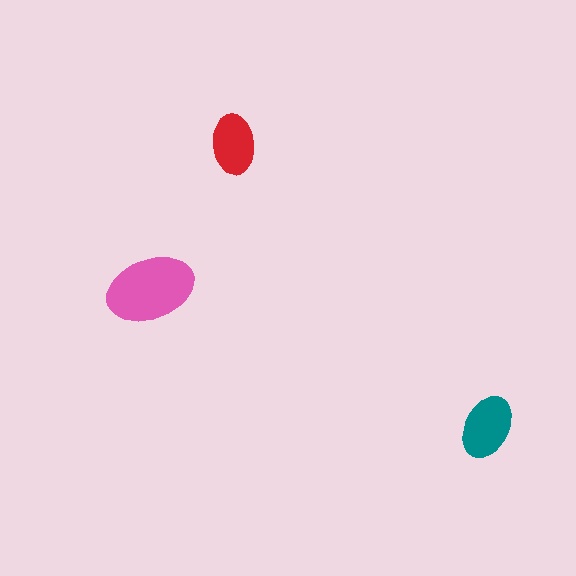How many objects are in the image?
There are 3 objects in the image.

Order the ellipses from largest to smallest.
the pink one, the teal one, the red one.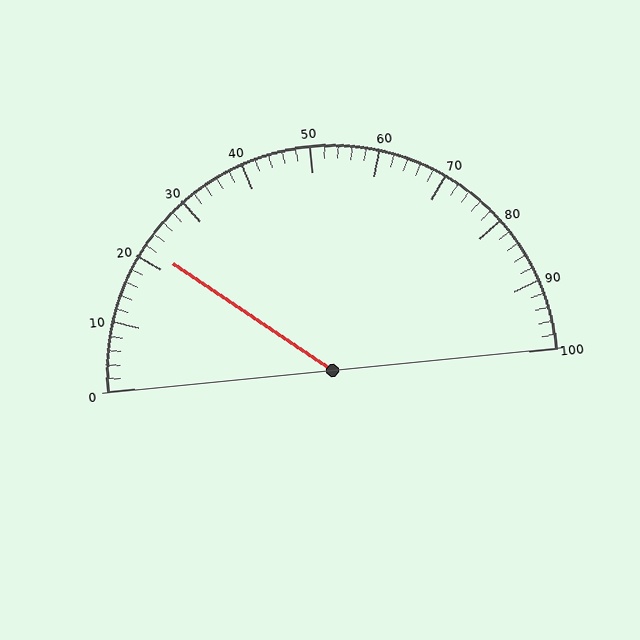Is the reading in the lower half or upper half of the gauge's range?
The reading is in the lower half of the range (0 to 100).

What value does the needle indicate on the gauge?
The needle indicates approximately 22.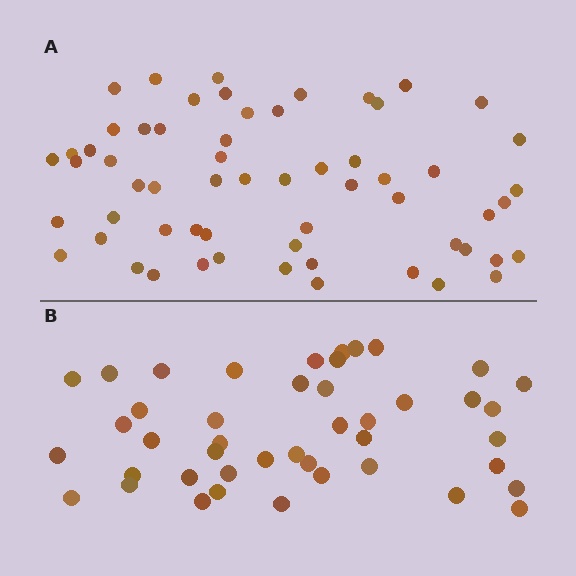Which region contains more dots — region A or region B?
Region A (the top region) has more dots.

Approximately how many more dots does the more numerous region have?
Region A has approximately 15 more dots than region B.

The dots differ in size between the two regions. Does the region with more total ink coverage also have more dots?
No. Region B has more total ink coverage because its dots are larger, but region A actually contains more individual dots. Total area can be misleading — the number of items is what matters here.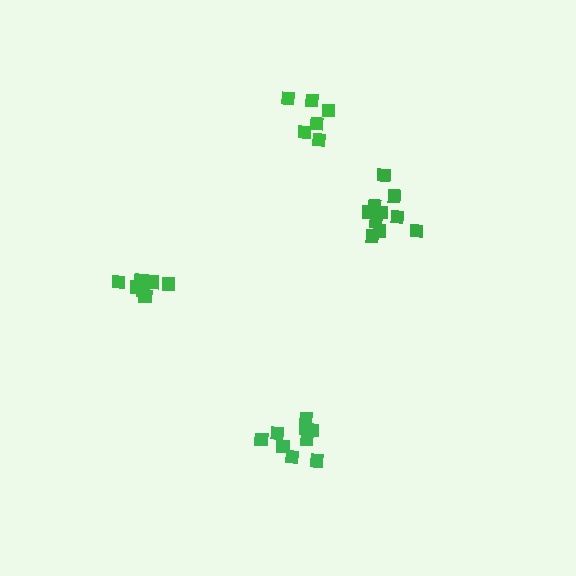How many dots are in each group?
Group 1: 10 dots, Group 2: 7 dots, Group 3: 10 dots, Group 4: 6 dots (33 total).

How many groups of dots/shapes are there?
There are 4 groups.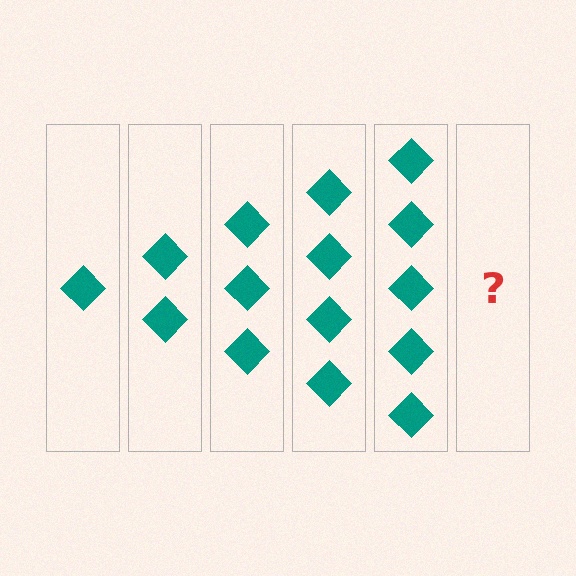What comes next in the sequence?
The next element should be 6 diamonds.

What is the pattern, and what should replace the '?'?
The pattern is that each step adds one more diamond. The '?' should be 6 diamonds.